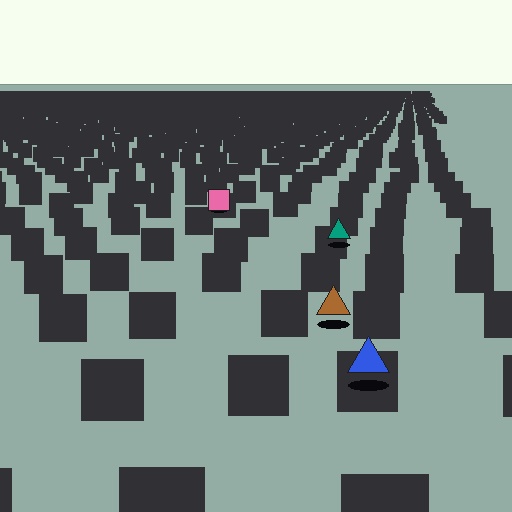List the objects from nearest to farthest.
From nearest to farthest: the blue triangle, the brown triangle, the teal triangle, the pink square.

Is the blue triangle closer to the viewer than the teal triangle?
Yes. The blue triangle is closer — you can tell from the texture gradient: the ground texture is coarser near it.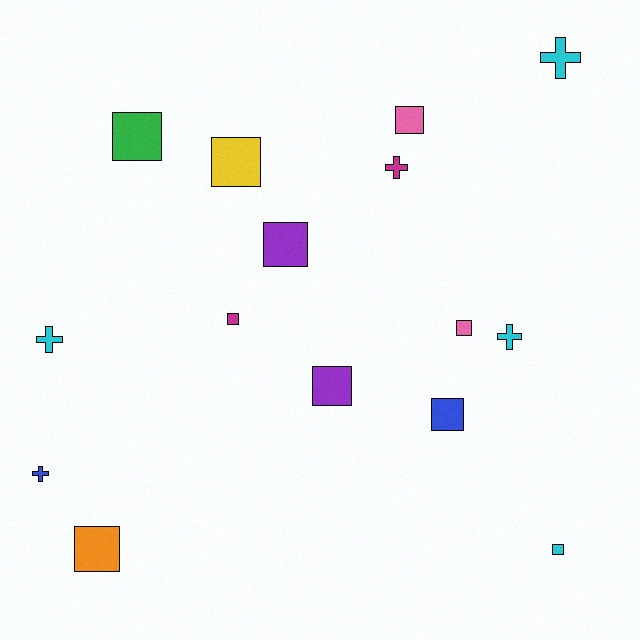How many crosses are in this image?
There are 5 crosses.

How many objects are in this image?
There are 15 objects.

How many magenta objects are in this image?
There are 2 magenta objects.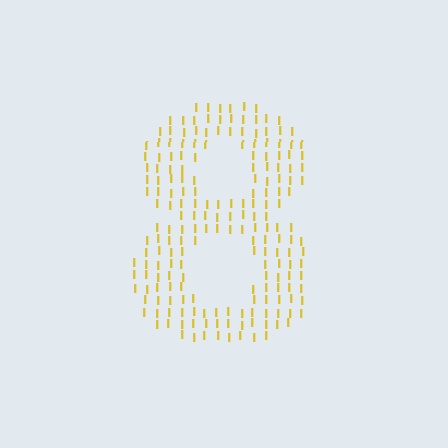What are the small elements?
The small elements are letter I's.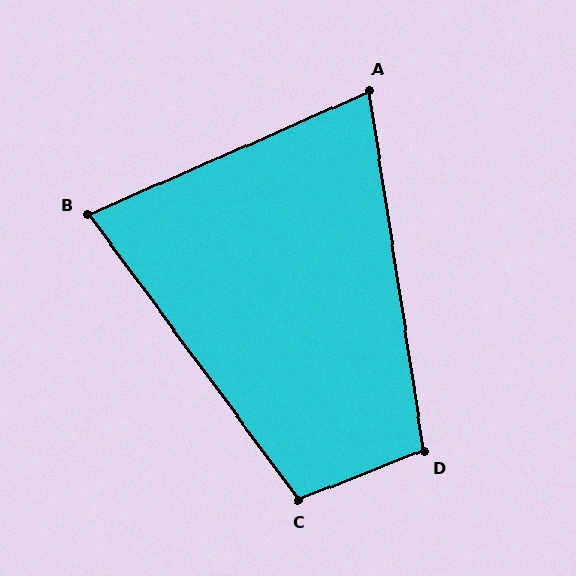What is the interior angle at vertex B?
Approximately 77 degrees (acute).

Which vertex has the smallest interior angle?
A, at approximately 75 degrees.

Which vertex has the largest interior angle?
C, at approximately 105 degrees.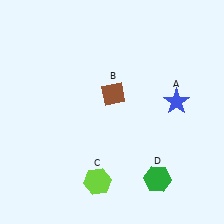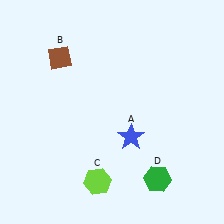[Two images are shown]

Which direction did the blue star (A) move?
The blue star (A) moved left.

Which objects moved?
The objects that moved are: the blue star (A), the brown diamond (B).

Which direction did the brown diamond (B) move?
The brown diamond (B) moved left.